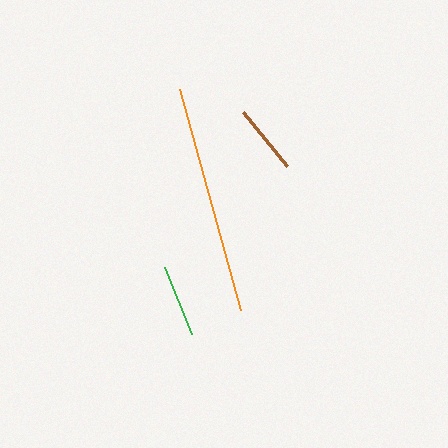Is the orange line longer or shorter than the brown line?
The orange line is longer than the brown line.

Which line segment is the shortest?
The brown line is the shortest at approximately 69 pixels.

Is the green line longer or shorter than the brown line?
The green line is longer than the brown line.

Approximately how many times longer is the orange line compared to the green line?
The orange line is approximately 3.2 times the length of the green line.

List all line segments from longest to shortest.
From longest to shortest: orange, green, brown.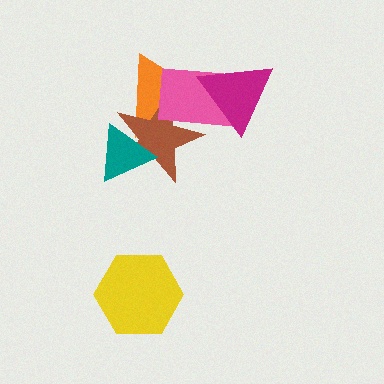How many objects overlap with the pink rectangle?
3 objects overlap with the pink rectangle.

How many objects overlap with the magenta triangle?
2 objects overlap with the magenta triangle.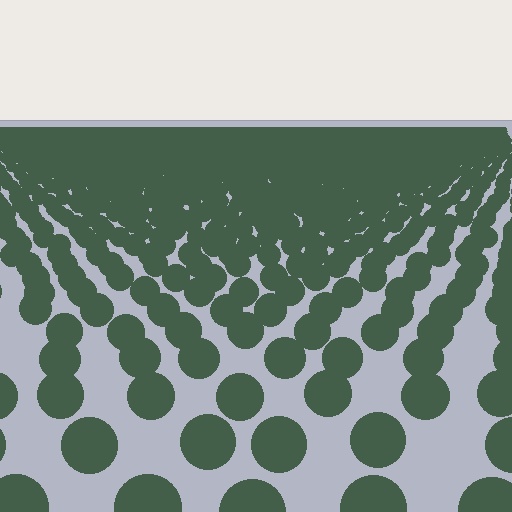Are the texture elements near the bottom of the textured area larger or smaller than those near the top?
Larger. Near the bottom, elements are closer to the viewer and appear at a bigger on-screen size.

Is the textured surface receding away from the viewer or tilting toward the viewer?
The surface is receding away from the viewer. Texture elements get smaller and denser toward the top.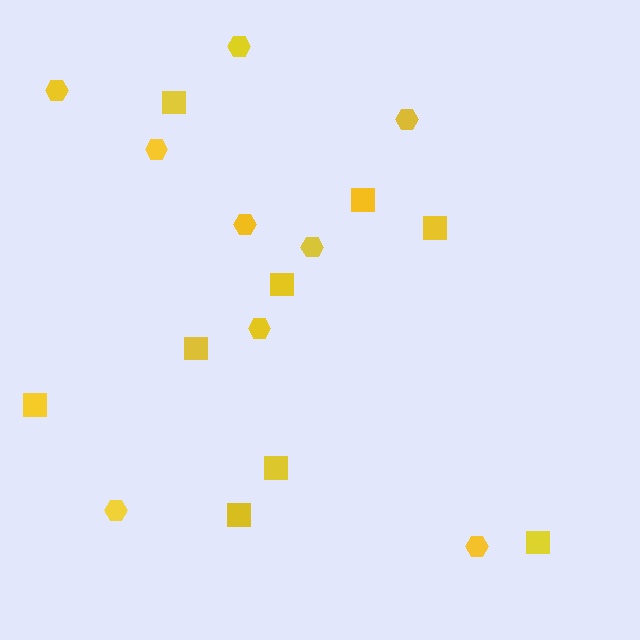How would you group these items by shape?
There are 2 groups: one group of squares (9) and one group of hexagons (9).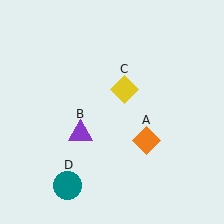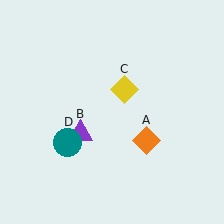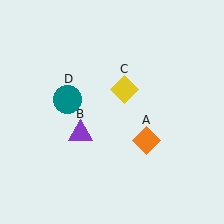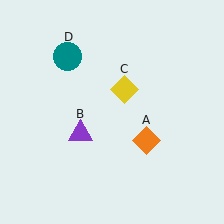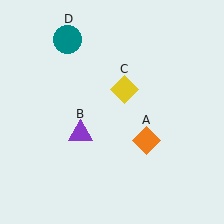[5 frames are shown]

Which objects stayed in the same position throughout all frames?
Orange diamond (object A) and purple triangle (object B) and yellow diamond (object C) remained stationary.